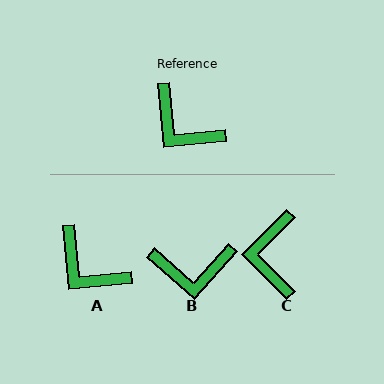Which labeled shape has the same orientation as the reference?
A.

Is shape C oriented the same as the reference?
No, it is off by about 50 degrees.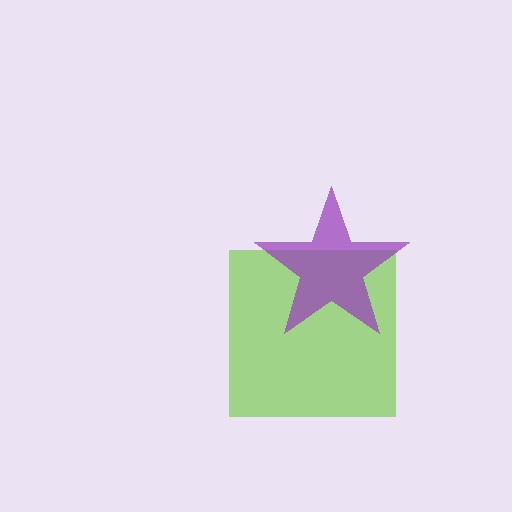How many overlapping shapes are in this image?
There are 2 overlapping shapes in the image.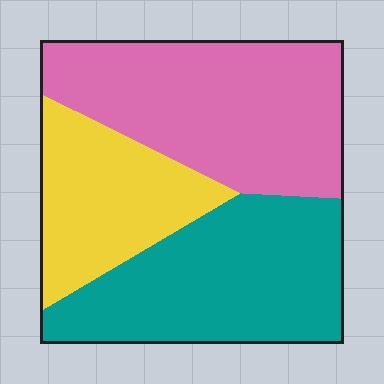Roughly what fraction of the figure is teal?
Teal takes up about three eighths (3/8) of the figure.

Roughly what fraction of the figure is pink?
Pink takes up about two fifths (2/5) of the figure.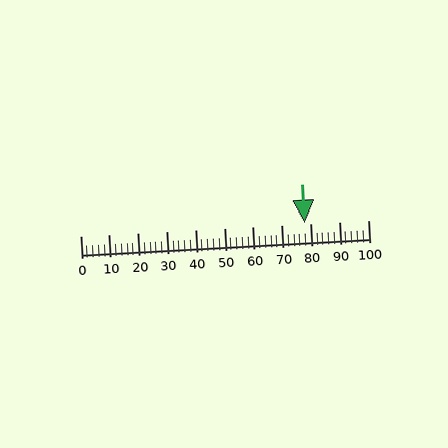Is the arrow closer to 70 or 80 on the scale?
The arrow is closer to 80.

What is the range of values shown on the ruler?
The ruler shows values from 0 to 100.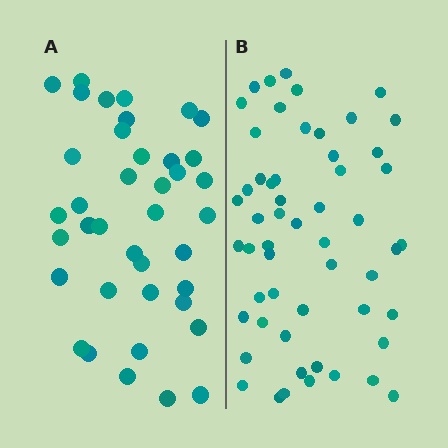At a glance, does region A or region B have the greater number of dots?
Region B (the right region) has more dots.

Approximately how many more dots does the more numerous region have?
Region B has approximately 15 more dots than region A.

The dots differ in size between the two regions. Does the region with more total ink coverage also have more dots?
No. Region A has more total ink coverage because its dots are larger, but region B actually contains more individual dots. Total area can be misleading — the number of items is what matters here.